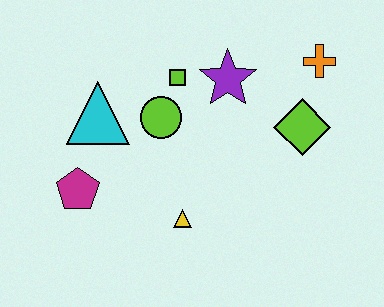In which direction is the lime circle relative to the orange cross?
The lime circle is to the left of the orange cross.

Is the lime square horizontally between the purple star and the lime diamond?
No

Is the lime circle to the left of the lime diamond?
Yes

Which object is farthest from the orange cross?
The magenta pentagon is farthest from the orange cross.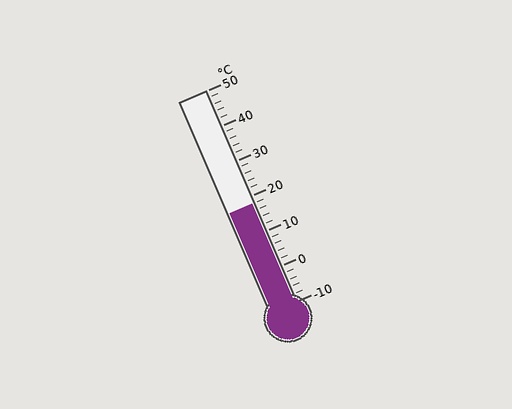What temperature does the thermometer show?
The thermometer shows approximately 18°C.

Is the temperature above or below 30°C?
The temperature is below 30°C.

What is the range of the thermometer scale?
The thermometer scale ranges from -10°C to 50°C.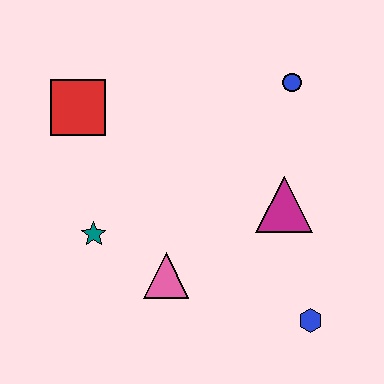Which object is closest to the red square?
The teal star is closest to the red square.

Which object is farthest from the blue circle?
The teal star is farthest from the blue circle.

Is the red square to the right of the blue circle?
No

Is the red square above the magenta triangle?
Yes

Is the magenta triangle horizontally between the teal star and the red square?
No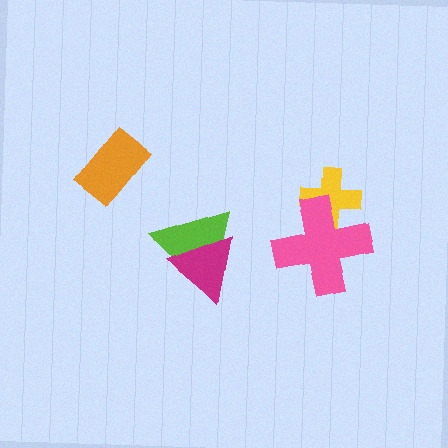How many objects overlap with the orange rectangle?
0 objects overlap with the orange rectangle.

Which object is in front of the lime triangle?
The magenta triangle is in front of the lime triangle.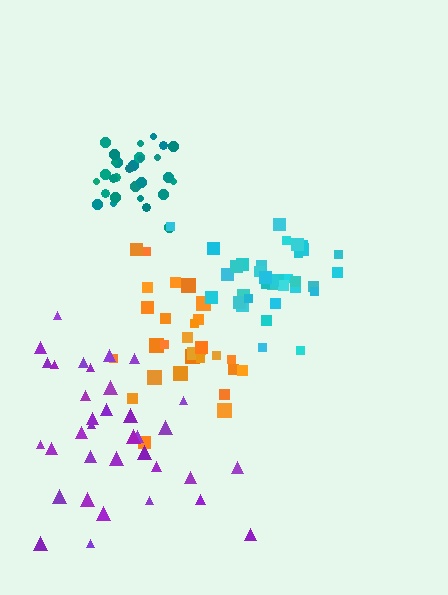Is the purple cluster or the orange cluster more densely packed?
Orange.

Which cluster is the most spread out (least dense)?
Purple.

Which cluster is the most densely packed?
Teal.